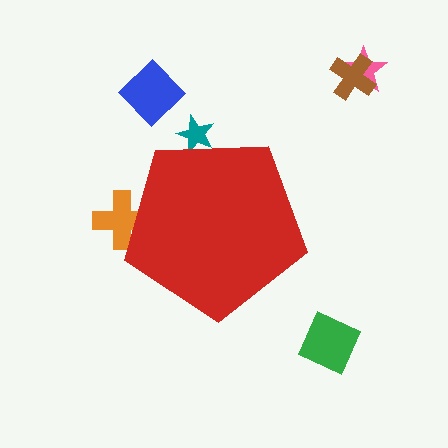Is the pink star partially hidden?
No, the pink star is fully visible.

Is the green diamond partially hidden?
No, the green diamond is fully visible.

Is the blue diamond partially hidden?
No, the blue diamond is fully visible.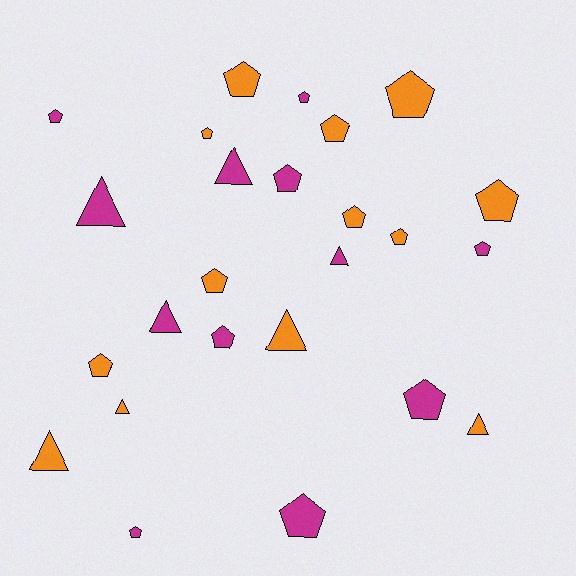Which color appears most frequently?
Orange, with 13 objects.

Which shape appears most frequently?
Pentagon, with 17 objects.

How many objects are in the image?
There are 25 objects.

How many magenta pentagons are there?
There are 8 magenta pentagons.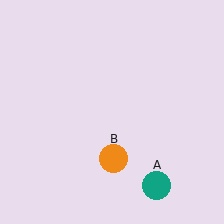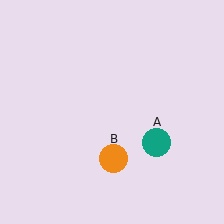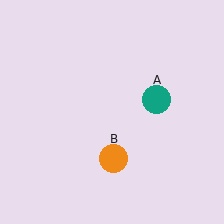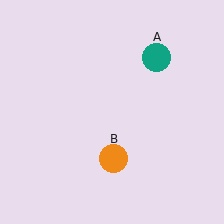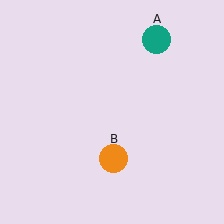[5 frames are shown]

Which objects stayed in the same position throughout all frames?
Orange circle (object B) remained stationary.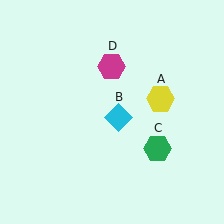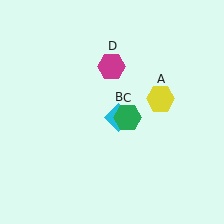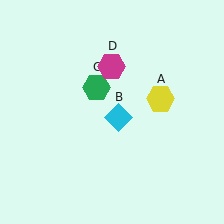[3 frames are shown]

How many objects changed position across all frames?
1 object changed position: green hexagon (object C).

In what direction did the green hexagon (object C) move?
The green hexagon (object C) moved up and to the left.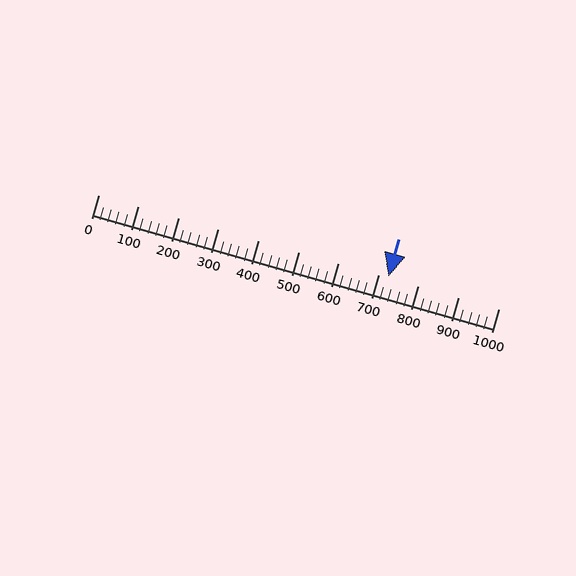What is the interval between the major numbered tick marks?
The major tick marks are spaced 100 units apart.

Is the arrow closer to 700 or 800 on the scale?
The arrow is closer to 700.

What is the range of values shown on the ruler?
The ruler shows values from 0 to 1000.